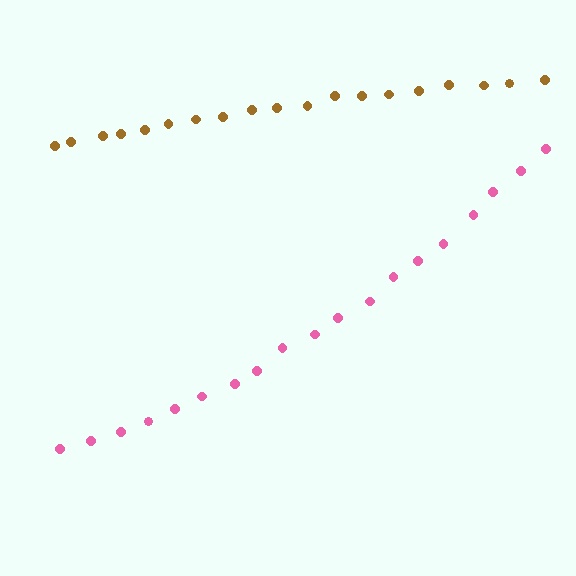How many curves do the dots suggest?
There are 2 distinct paths.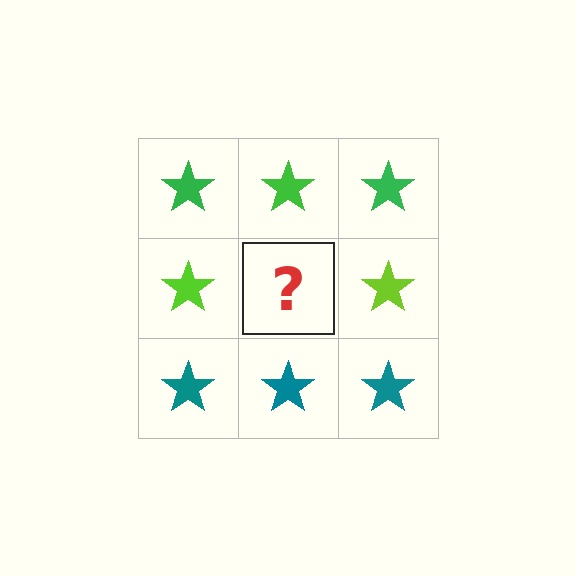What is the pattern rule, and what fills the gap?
The rule is that each row has a consistent color. The gap should be filled with a lime star.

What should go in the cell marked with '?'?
The missing cell should contain a lime star.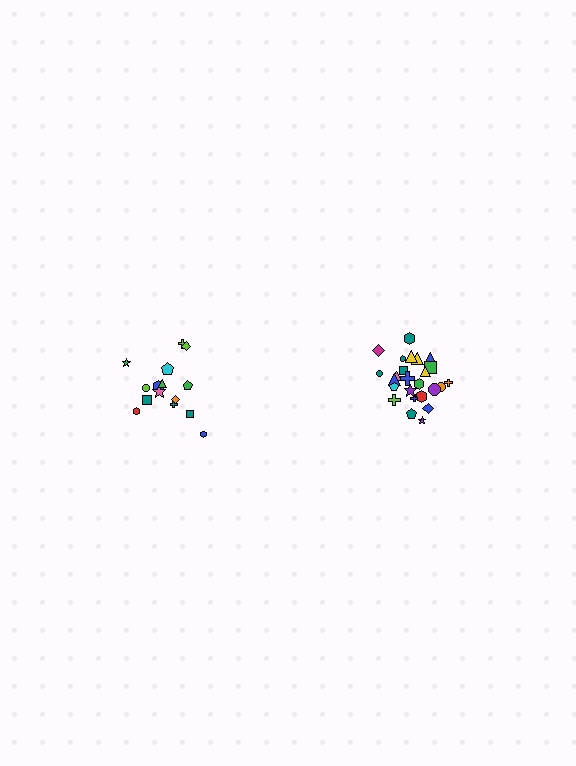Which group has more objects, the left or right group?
The right group.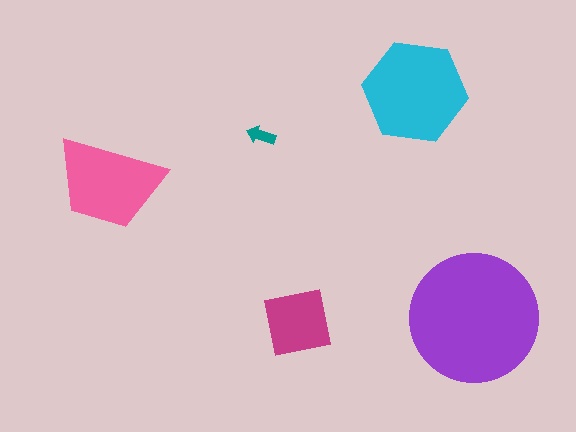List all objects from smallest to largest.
The teal arrow, the magenta square, the pink trapezoid, the cyan hexagon, the purple circle.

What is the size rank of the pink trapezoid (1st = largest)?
3rd.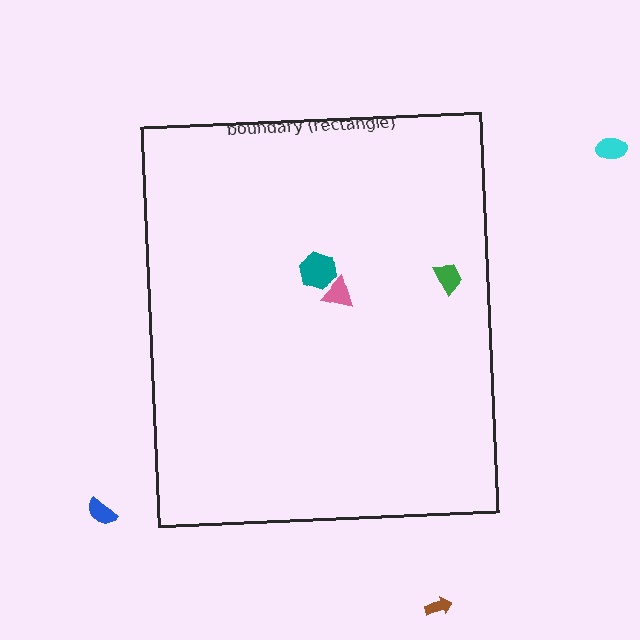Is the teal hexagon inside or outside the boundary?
Inside.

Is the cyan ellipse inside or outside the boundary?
Outside.